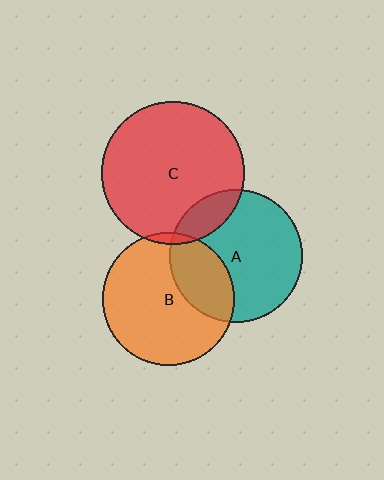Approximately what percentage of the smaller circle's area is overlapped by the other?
Approximately 15%.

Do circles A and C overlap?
Yes.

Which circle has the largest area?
Circle C (red).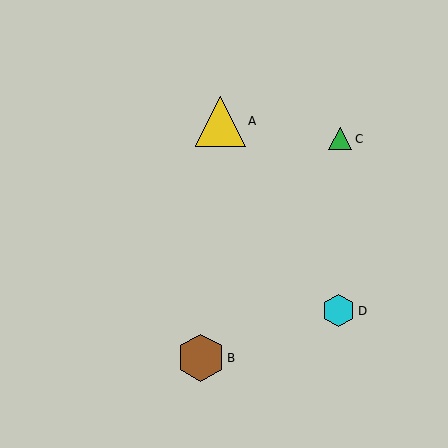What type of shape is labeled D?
Shape D is a cyan hexagon.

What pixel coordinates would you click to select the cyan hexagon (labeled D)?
Click at (338, 311) to select the cyan hexagon D.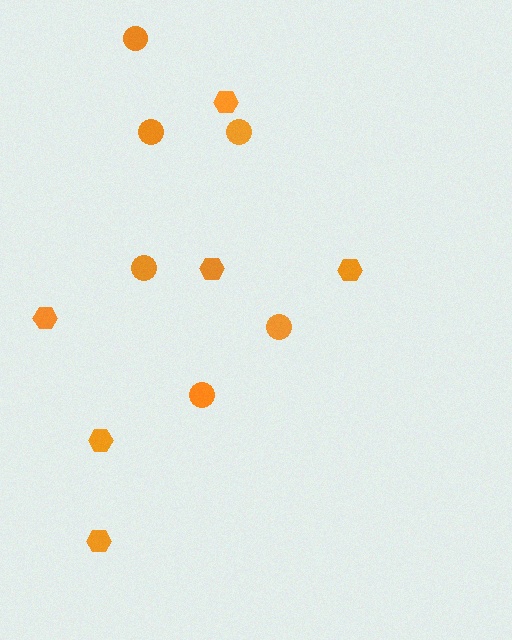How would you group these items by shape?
There are 2 groups: one group of circles (6) and one group of hexagons (6).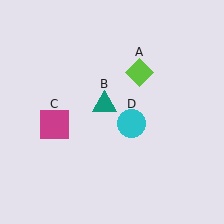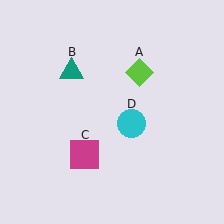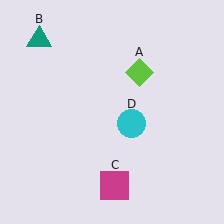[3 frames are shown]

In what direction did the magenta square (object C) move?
The magenta square (object C) moved down and to the right.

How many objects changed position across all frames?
2 objects changed position: teal triangle (object B), magenta square (object C).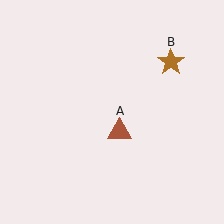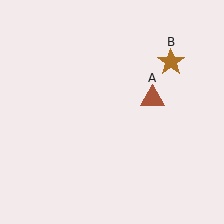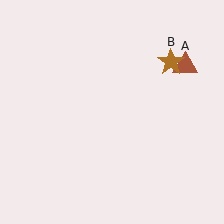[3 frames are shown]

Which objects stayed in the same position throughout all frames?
Brown star (object B) remained stationary.